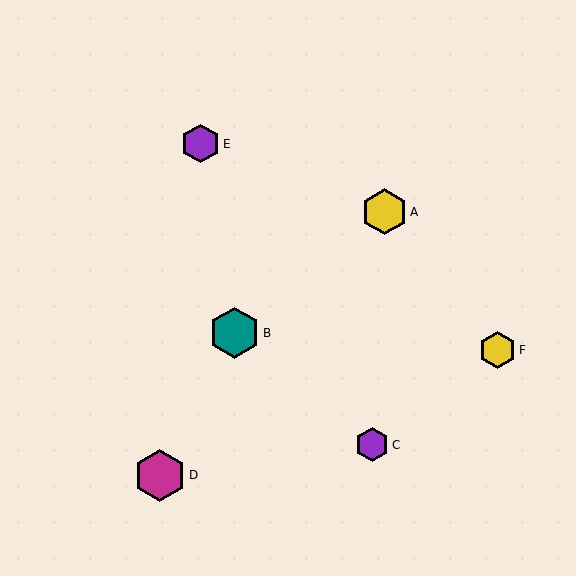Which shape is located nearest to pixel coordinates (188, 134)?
The purple hexagon (labeled E) at (200, 144) is nearest to that location.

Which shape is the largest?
The magenta hexagon (labeled D) is the largest.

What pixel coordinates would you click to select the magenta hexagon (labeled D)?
Click at (160, 475) to select the magenta hexagon D.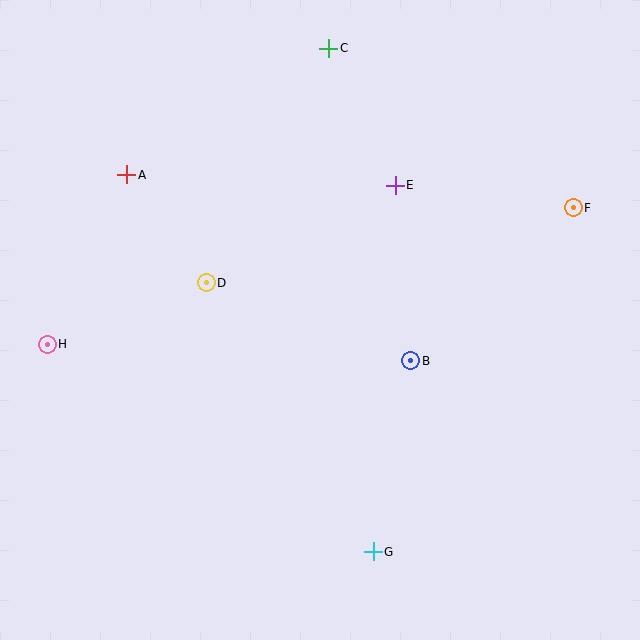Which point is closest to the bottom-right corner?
Point G is closest to the bottom-right corner.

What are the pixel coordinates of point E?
Point E is at (395, 185).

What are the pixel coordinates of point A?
Point A is at (127, 175).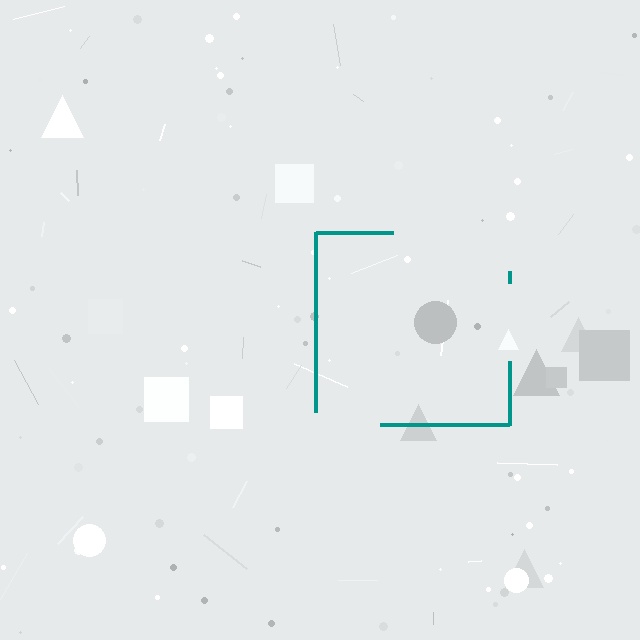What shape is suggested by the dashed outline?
The dashed outline suggests a square.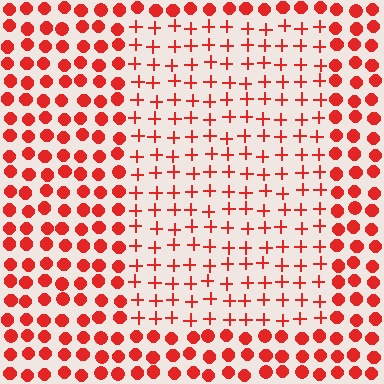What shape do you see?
I see a rectangle.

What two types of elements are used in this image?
The image uses plus signs inside the rectangle region and circles outside it.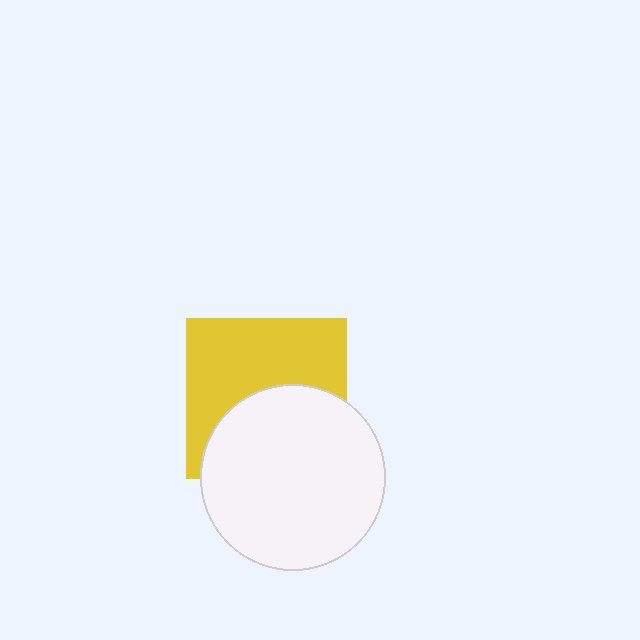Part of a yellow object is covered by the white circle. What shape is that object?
It is a square.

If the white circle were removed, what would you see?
You would see the complete yellow square.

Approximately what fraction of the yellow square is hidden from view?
Roughly 45% of the yellow square is hidden behind the white circle.